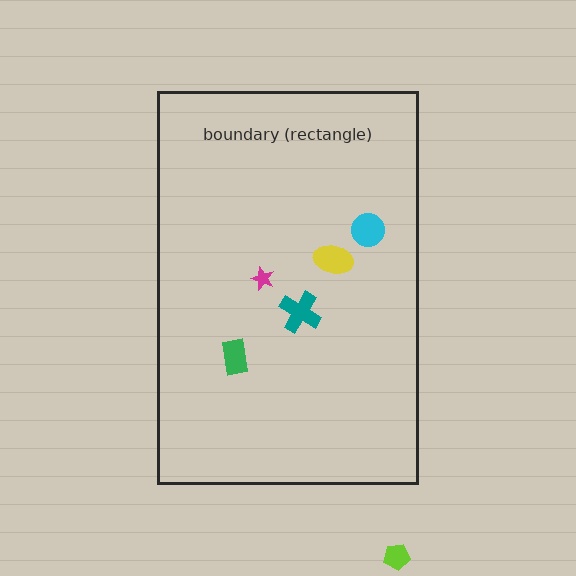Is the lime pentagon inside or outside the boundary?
Outside.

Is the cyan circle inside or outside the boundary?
Inside.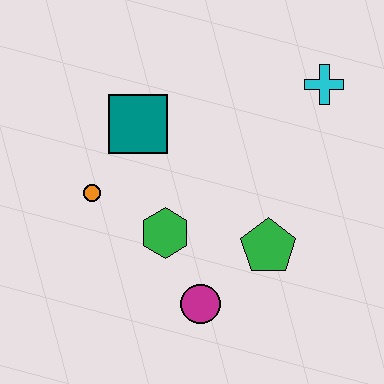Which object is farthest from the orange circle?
The cyan cross is farthest from the orange circle.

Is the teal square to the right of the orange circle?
Yes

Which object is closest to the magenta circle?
The green hexagon is closest to the magenta circle.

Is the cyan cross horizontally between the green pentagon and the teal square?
No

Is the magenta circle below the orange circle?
Yes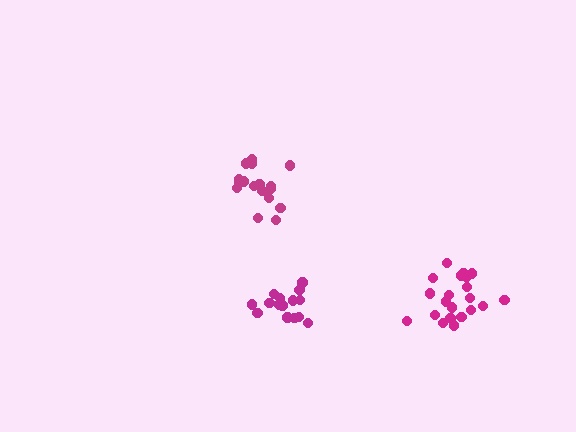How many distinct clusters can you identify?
There are 3 distinct clusters.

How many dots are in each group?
Group 1: 21 dots, Group 2: 17 dots, Group 3: 15 dots (53 total).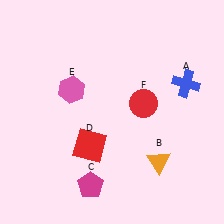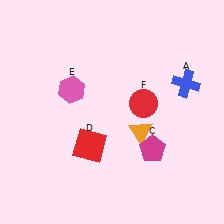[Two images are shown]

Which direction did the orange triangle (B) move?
The orange triangle (B) moved up.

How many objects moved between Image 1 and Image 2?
2 objects moved between the two images.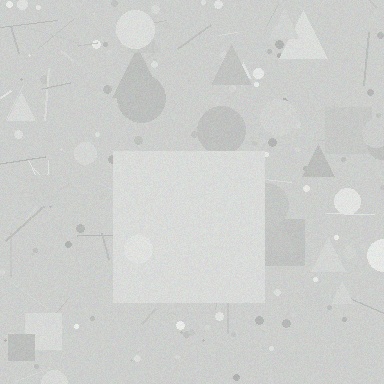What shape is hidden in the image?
A square is hidden in the image.